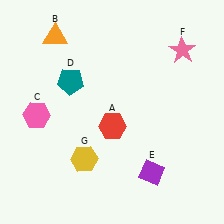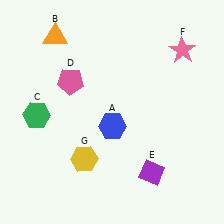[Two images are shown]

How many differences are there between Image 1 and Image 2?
There are 3 differences between the two images.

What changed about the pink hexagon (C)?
In Image 1, C is pink. In Image 2, it changed to green.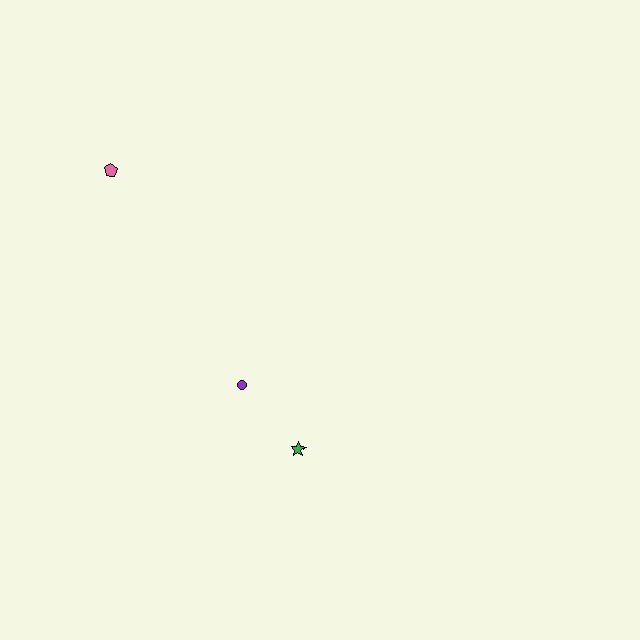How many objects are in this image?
There are 3 objects.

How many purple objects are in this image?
There is 1 purple object.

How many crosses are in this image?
There are no crosses.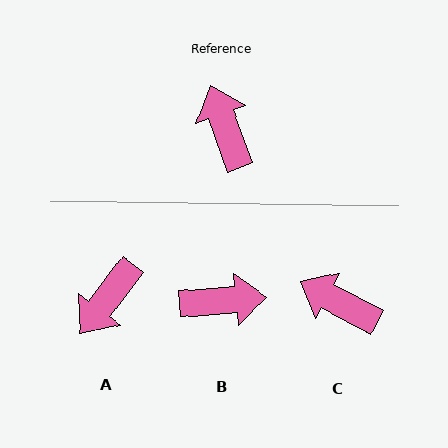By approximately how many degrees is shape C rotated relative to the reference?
Approximately 42 degrees counter-clockwise.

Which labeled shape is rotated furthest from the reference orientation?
A, about 123 degrees away.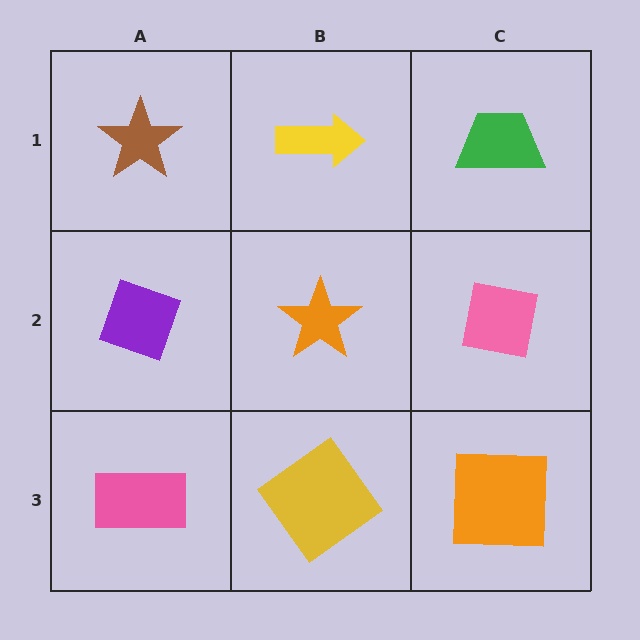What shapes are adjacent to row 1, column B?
An orange star (row 2, column B), a brown star (row 1, column A), a green trapezoid (row 1, column C).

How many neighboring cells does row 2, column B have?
4.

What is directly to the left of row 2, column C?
An orange star.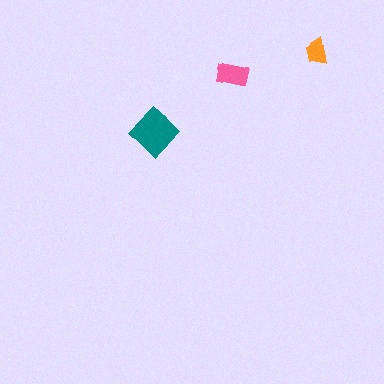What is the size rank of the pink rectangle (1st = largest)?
2nd.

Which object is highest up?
The orange trapezoid is topmost.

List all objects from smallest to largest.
The orange trapezoid, the pink rectangle, the teal diamond.